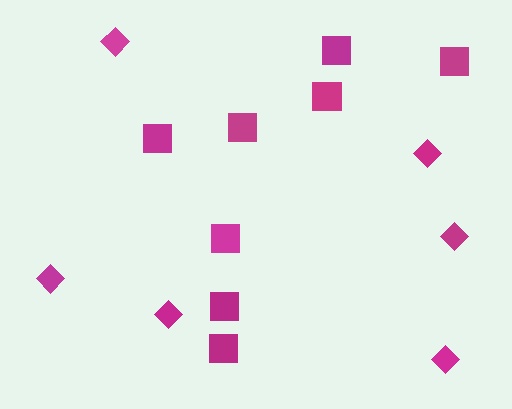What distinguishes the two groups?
There are 2 groups: one group of squares (8) and one group of diamonds (6).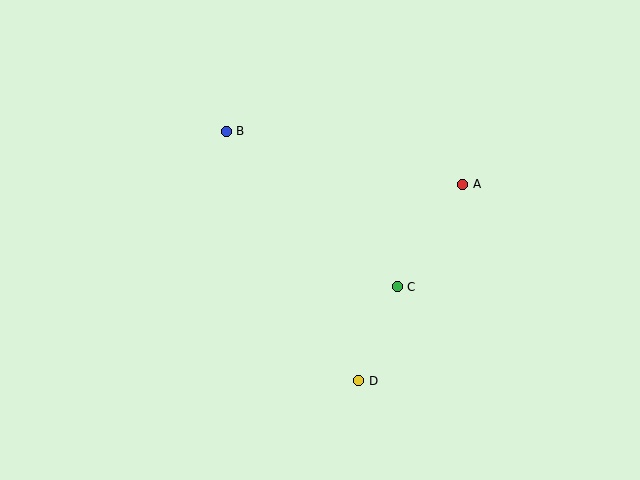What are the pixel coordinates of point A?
Point A is at (463, 184).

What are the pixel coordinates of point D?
Point D is at (359, 381).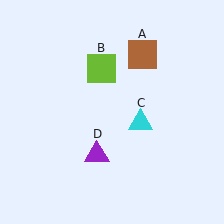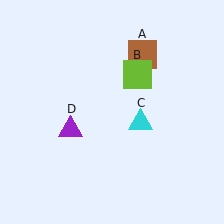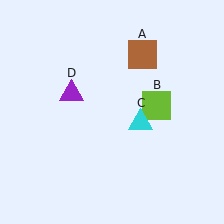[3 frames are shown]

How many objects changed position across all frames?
2 objects changed position: lime square (object B), purple triangle (object D).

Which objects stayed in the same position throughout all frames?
Brown square (object A) and cyan triangle (object C) remained stationary.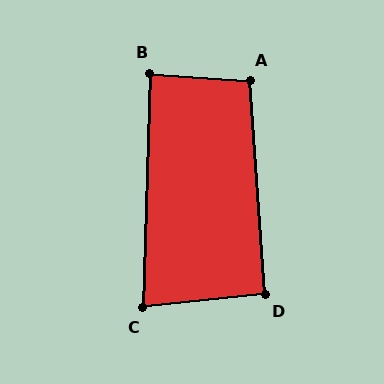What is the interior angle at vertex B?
Approximately 88 degrees (approximately right).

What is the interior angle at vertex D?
Approximately 92 degrees (approximately right).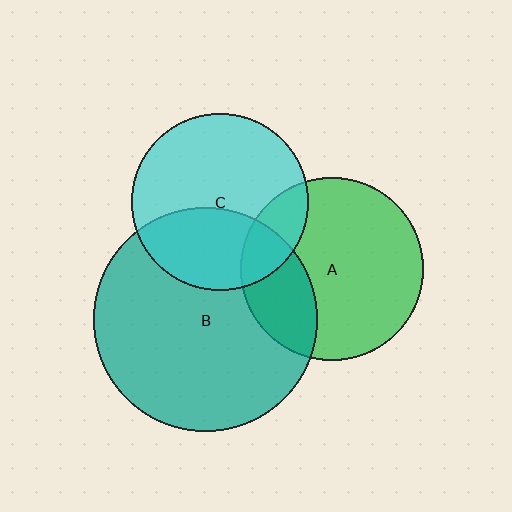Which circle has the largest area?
Circle B (teal).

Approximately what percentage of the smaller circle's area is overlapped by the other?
Approximately 35%.